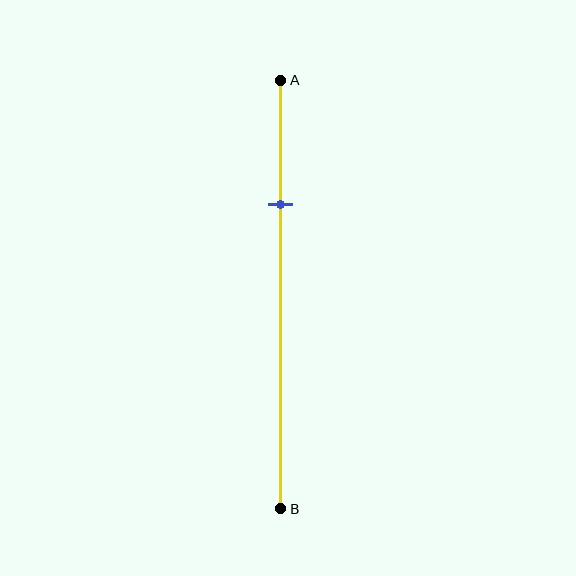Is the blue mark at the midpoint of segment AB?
No, the mark is at about 30% from A, not at the 50% midpoint.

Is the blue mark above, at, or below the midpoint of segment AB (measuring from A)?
The blue mark is above the midpoint of segment AB.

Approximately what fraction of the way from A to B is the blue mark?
The blue mark is approximately 30% of the way from A to B.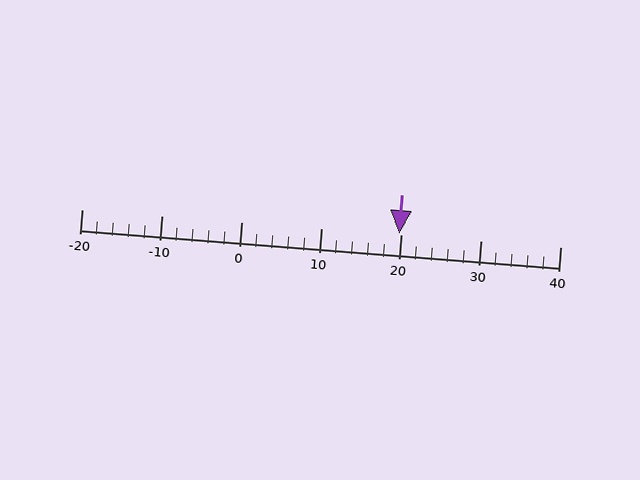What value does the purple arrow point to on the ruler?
The purple arrow points to approximately 20.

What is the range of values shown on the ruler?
The ruler shows values from -20 to 40.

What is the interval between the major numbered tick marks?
The major tick marks are spaced 10 units apart.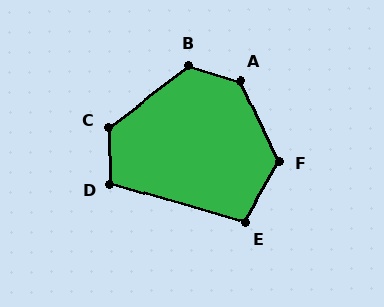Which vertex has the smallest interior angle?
E, at approximately 103 degrees.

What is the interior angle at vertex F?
Approximately 126 degrees (obtuse).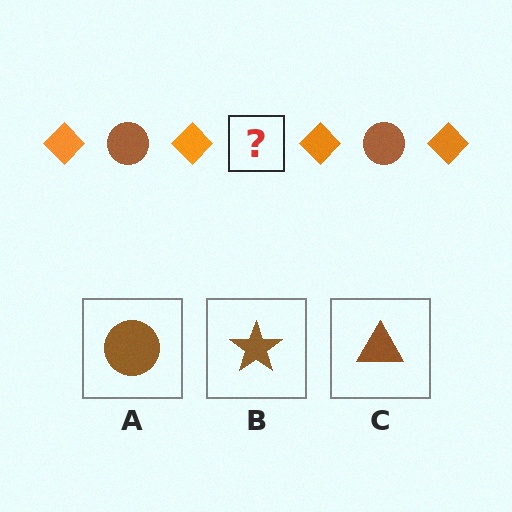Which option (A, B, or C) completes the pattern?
A.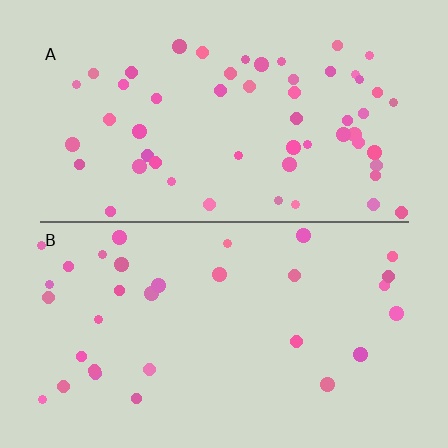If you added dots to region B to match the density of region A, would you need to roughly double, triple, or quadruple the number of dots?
Approximately double.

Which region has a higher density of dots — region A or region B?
A (the top).